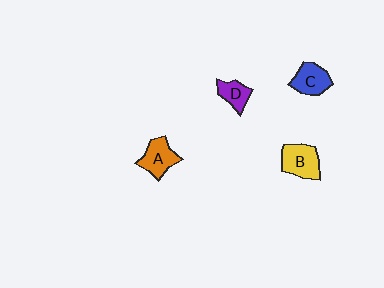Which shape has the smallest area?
Shape D (purple).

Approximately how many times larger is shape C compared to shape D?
Approximately 1.3 times.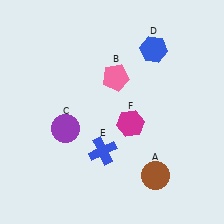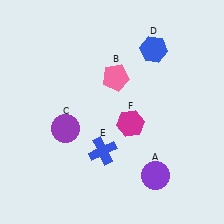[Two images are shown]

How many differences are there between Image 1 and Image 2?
There is 1 difference between the two images.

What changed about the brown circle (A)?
In Image 1, A is brown. In Image 2, it changed to purple.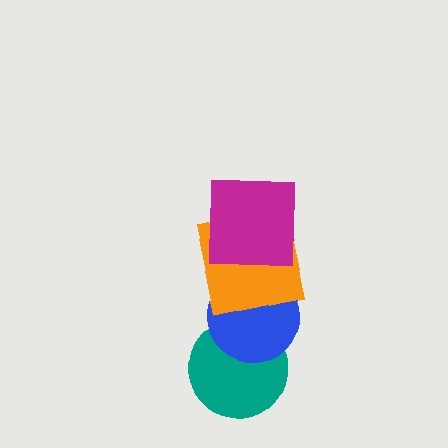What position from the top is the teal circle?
The teal circle is 4th from the top.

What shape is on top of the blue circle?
The orange square is on top of the blue circle.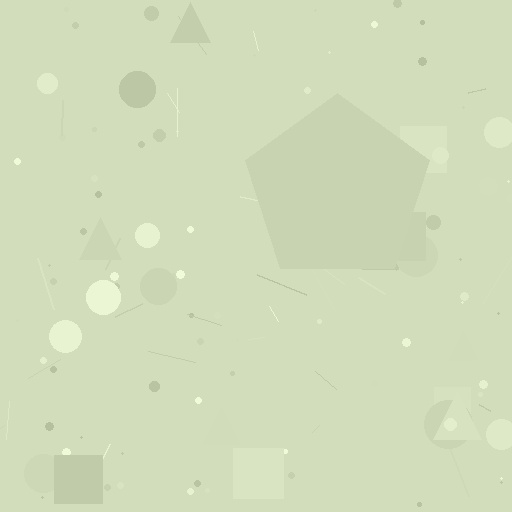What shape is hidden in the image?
A pentagon is hidden in the image.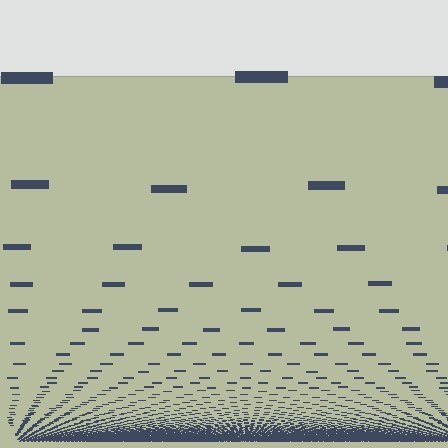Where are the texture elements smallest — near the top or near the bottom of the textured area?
Near the bottom.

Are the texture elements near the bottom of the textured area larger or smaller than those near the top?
Smaller. The gradient is inverted — elements near the bottom are smaller and denser.